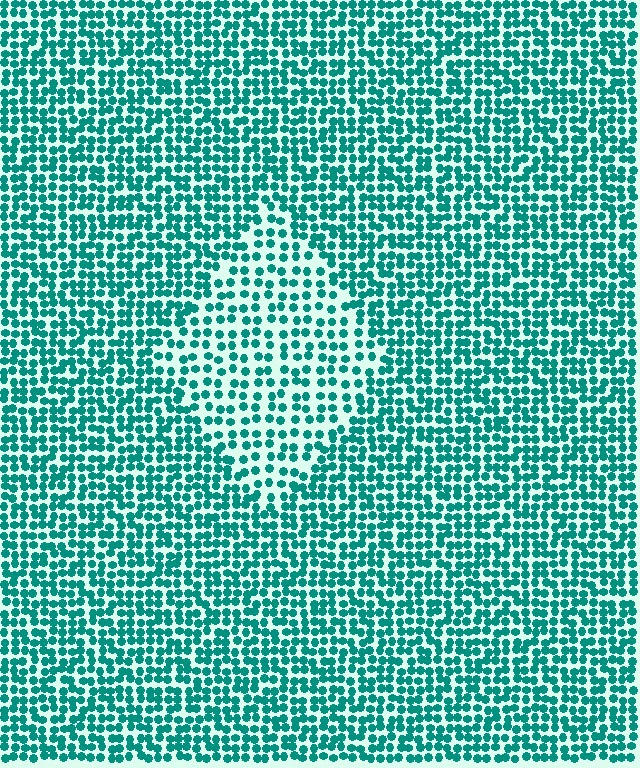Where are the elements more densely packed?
The elements are more densely packed outside the diamond boundary.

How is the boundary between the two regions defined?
The boundary is defined by a change in element density (approximately 1.7x ratio). All elements are the same color, size, and shape.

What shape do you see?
I see a diamond.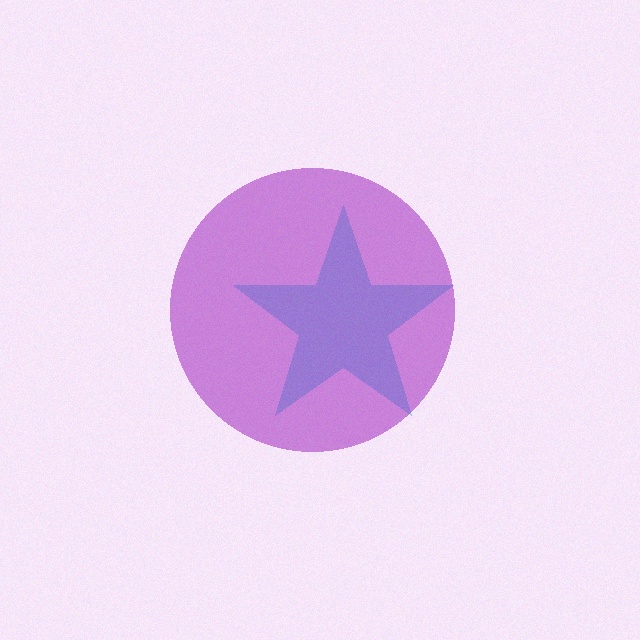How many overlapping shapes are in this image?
There are 2 overlapping shapes in the image.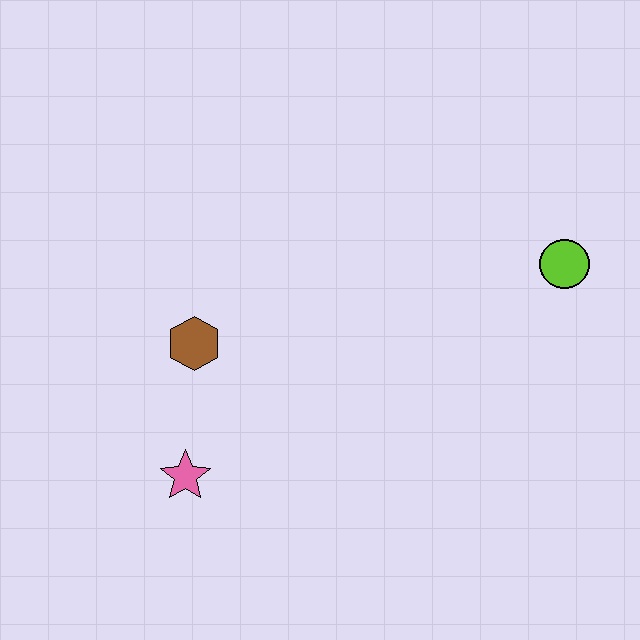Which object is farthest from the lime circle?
The pink star is farthest from the lime circle.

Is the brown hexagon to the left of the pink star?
No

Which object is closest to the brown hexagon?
The pink star is closest to the brown hexagon.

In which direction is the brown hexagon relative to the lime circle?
The brown hexagon is to the left of the lime circle.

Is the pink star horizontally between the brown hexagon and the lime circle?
No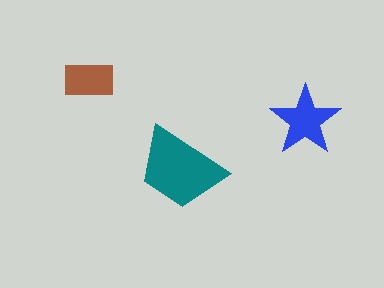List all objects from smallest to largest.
The brown rectangle, the blue star, the teal trapezoid.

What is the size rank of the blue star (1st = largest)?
2nd.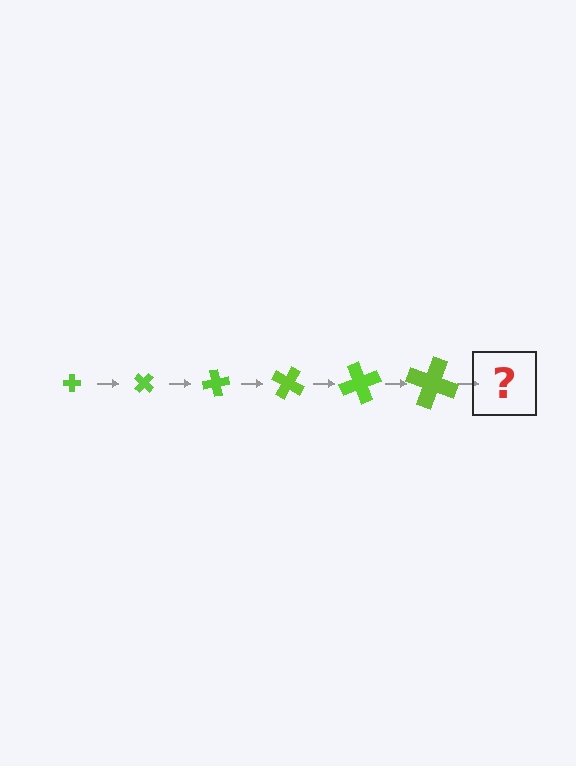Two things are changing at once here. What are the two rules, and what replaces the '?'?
The two rules are that the cross grows larger each step and it rotates 40 degrees each step. The '?' should be a cross, larger than the previous one and rotated 240 degrees from the start.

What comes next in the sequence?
The next element should be a cross, larger than the previous one and rotated 240 degrees from the start.